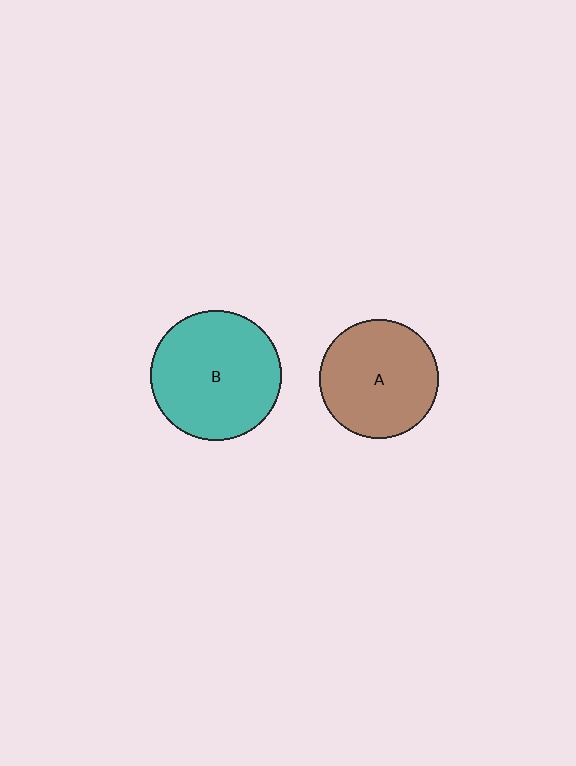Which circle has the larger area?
Circle B (teal).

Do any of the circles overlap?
No, none of the circles overlap.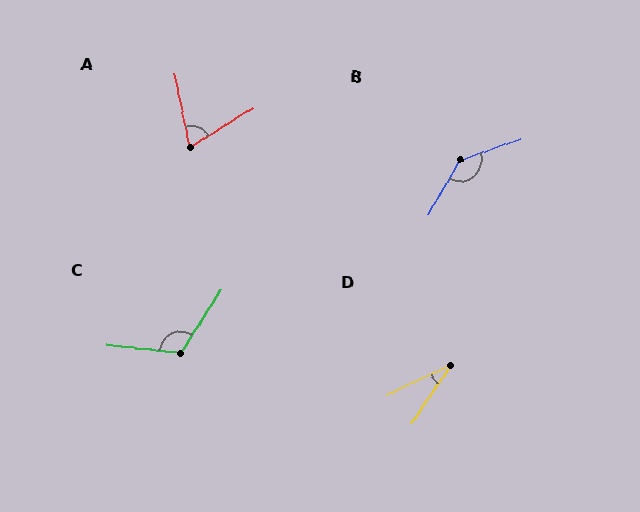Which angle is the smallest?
D, at approximately 30 degrees.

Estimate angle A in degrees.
Approximately 70 degrees.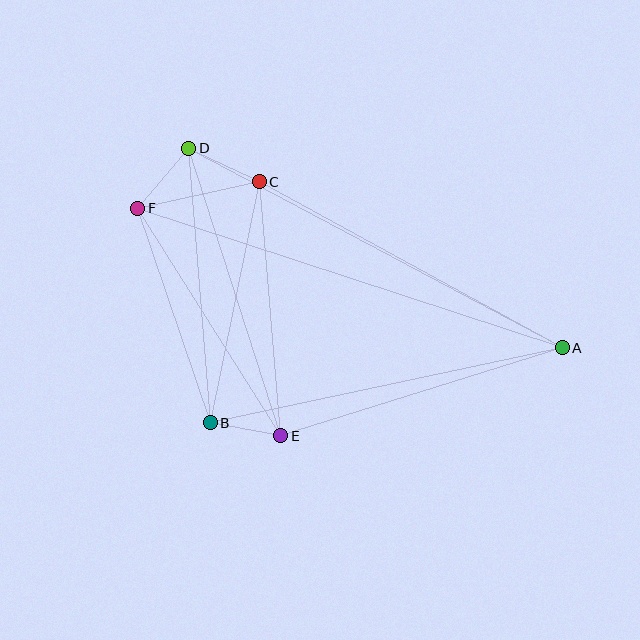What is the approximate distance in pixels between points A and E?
The distance between A and E is approximately 295 pixels.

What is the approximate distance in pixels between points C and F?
The distance between C and F is approximately 125 pixels.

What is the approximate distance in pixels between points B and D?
The distance between B and D is approximately 276 pixels.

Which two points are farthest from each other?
Points A and F are farthest from each other.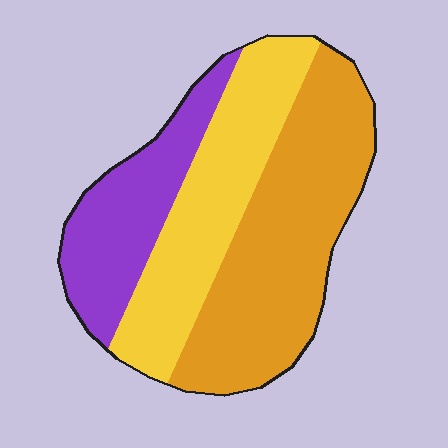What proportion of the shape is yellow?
Yellow covers roughly 30% of the shape.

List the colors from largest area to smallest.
From largest to smallest: orange, yellow, purple.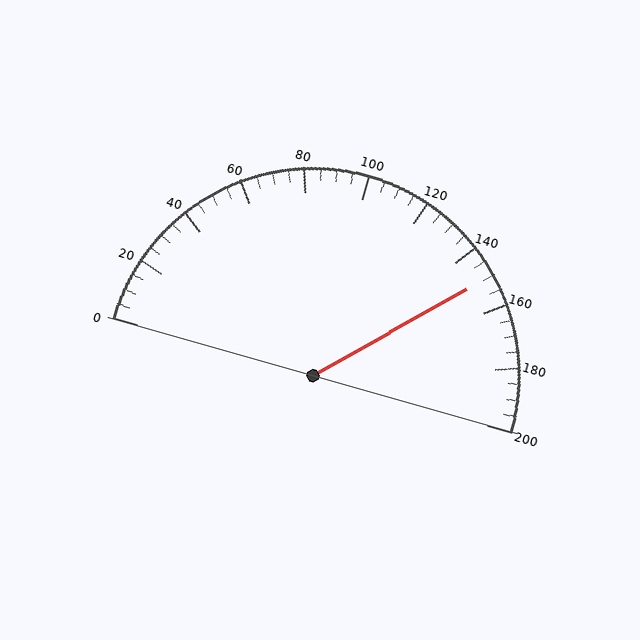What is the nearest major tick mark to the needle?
The nearest major tick mark is 160.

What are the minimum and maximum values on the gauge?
The gauge ranges from 0 to 200.